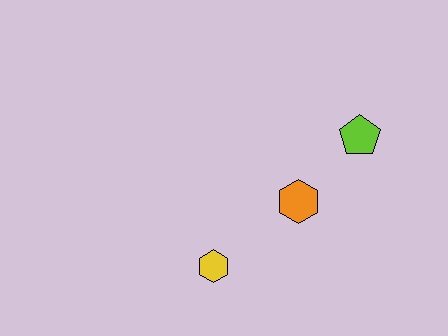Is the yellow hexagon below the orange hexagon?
Yes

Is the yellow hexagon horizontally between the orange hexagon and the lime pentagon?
No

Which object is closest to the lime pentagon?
The orange hexagon is closest to the lime pentagon.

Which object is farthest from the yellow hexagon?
The lime pentagon is farthest from the yellow hexagon.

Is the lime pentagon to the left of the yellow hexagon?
No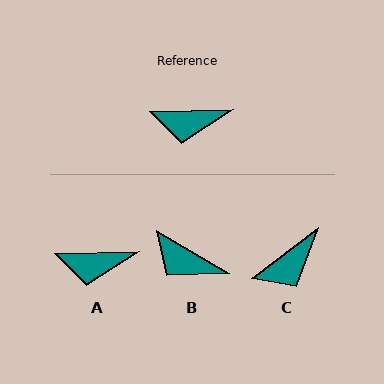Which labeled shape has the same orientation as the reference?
A.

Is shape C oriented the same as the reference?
No, it is off by about 35 degrees.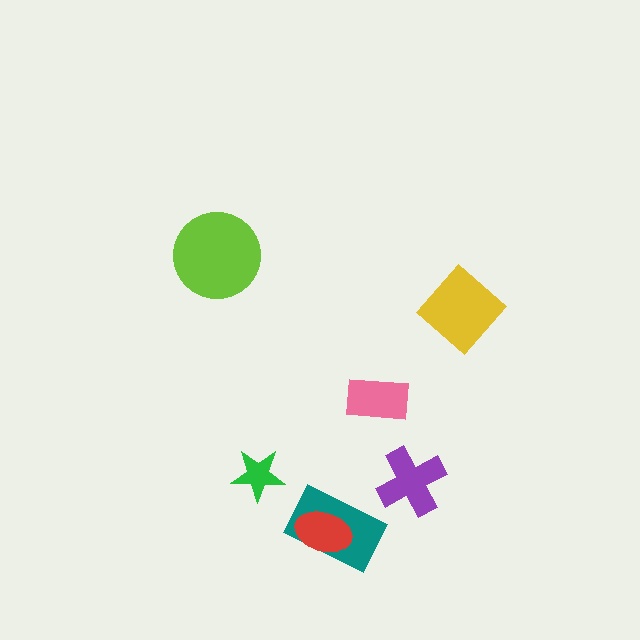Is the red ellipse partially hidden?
No, no other shape covers it.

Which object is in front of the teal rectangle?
The red ellipse is in front of the teal rectangle.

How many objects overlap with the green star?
0 objects overlap with the green star.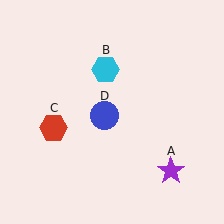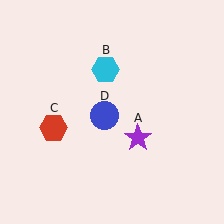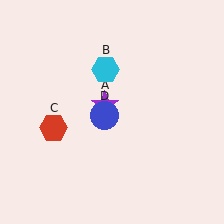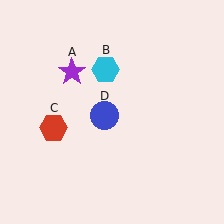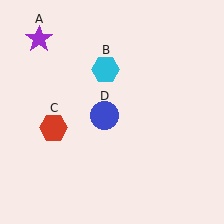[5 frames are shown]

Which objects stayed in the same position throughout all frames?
Cyan hexagon (object B) and red hexagon (object C) and blue circle (object D) remained stationary.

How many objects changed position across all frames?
1 object changed position: purple star (object A).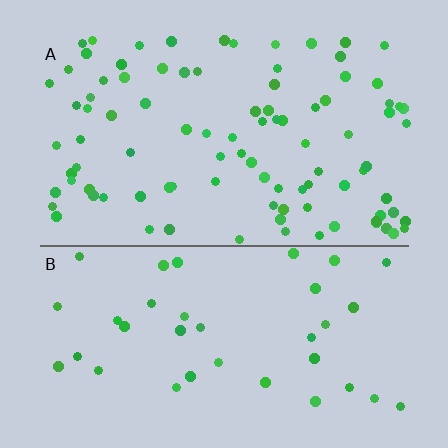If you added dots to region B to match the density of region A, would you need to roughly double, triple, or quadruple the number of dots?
Approximately triple.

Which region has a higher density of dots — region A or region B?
A (the top).